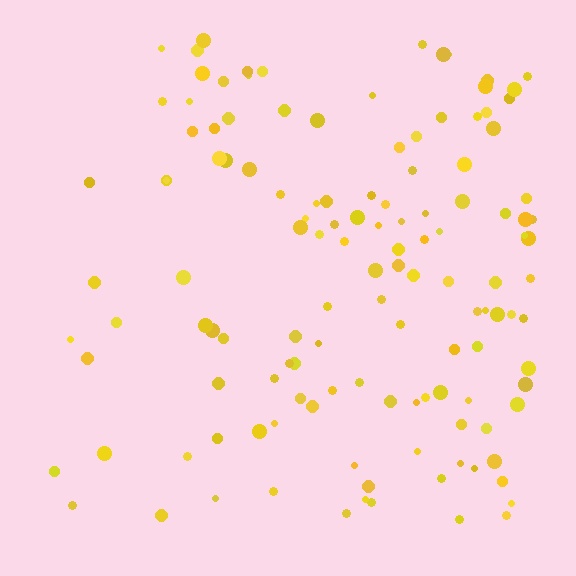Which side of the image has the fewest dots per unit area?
The left.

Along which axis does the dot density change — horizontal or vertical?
Horizontal.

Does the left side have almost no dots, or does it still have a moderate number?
Still a moderate number, just noticeably fewer than the right.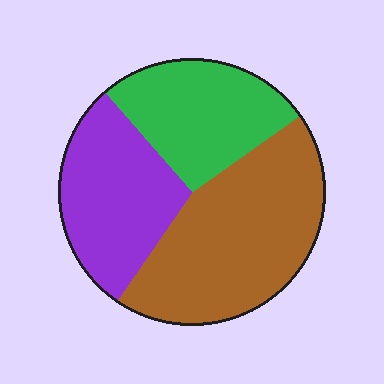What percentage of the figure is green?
Green covers roughly 25% of the figure.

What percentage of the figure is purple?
Purple takes up between a quarter and a half of the figure.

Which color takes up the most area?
Brown, at roughly 45%.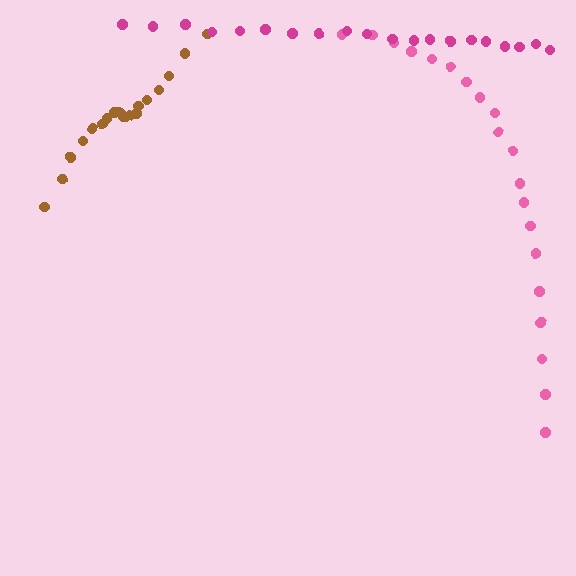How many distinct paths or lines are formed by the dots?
There are 3 distinct paths.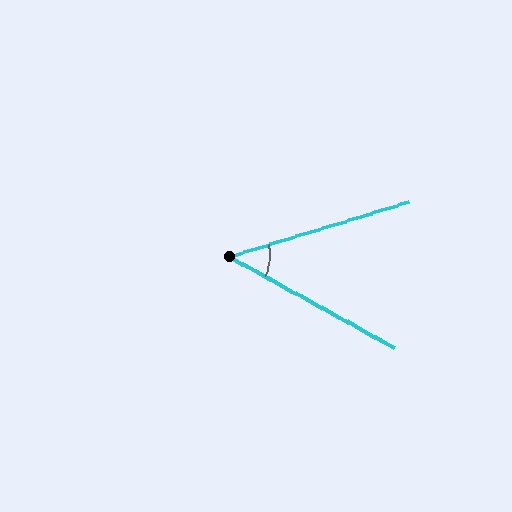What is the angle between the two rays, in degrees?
Approximately 46 degrees.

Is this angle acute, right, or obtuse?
It is acute.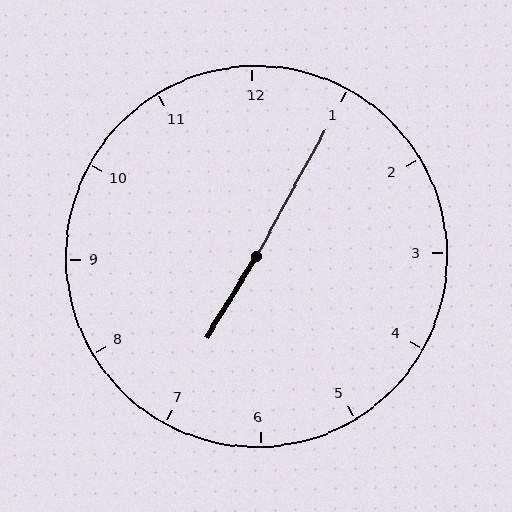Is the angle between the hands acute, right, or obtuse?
It is obtuse.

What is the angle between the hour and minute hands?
Approximately 178 degrees.